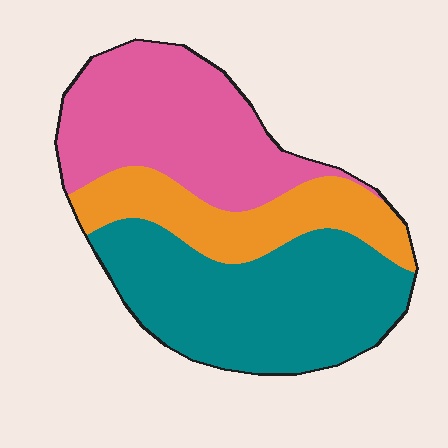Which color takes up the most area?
Teal, at roughly 40%.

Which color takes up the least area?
Orange, at roughly 20%.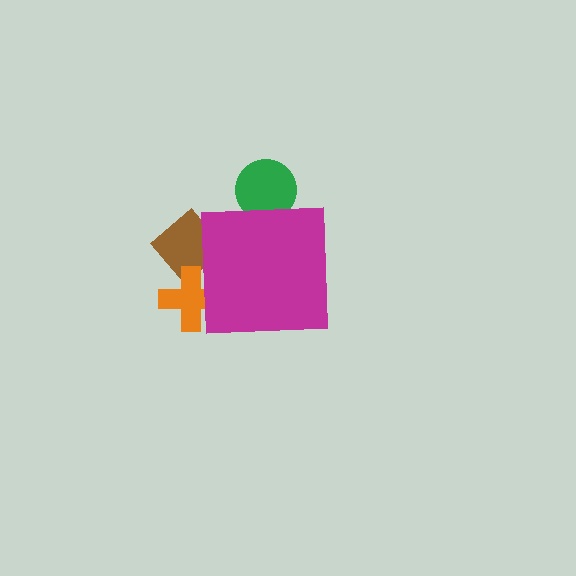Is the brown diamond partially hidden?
Yes, the brown diamond is partially hidden behind the magenta square.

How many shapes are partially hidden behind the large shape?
3 shapes are partially hidden.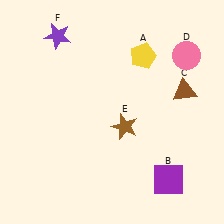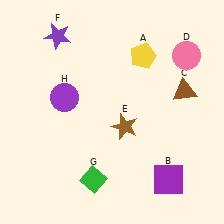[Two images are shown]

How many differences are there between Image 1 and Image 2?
There are 2 differences between the two images.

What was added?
A green diamond (G), a purple circle (H) were added in Image 2.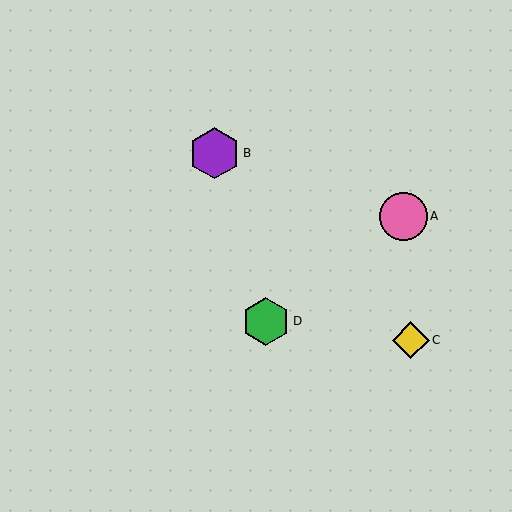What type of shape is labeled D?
Shape D is a green hexagon.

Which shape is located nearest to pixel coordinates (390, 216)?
The pink circle (labeled A) at (403, 216) is nearest to that location.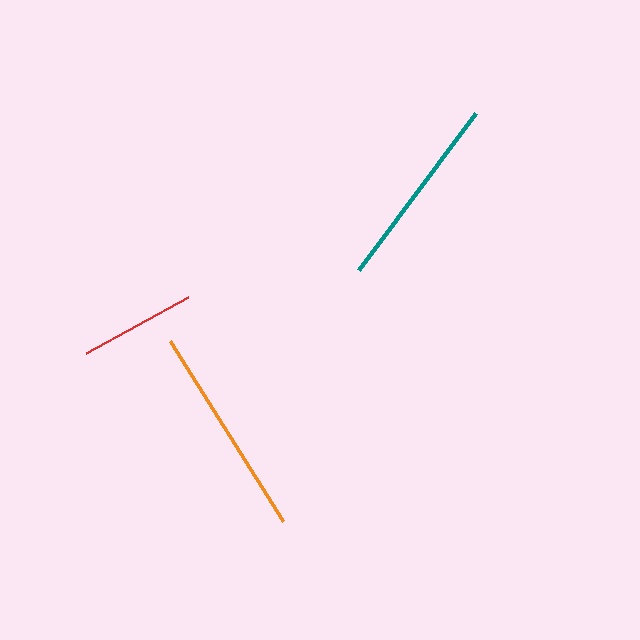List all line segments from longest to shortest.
From longest to shortest: orange, teal, red.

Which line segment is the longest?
The orange line is the longest at approximately 213 pixels.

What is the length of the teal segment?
The teal segment is approximately 196 pixels long.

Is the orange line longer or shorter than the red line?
The orange line is longer than the red line.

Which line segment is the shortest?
The red line is the shortest at approximately 117 pixels.